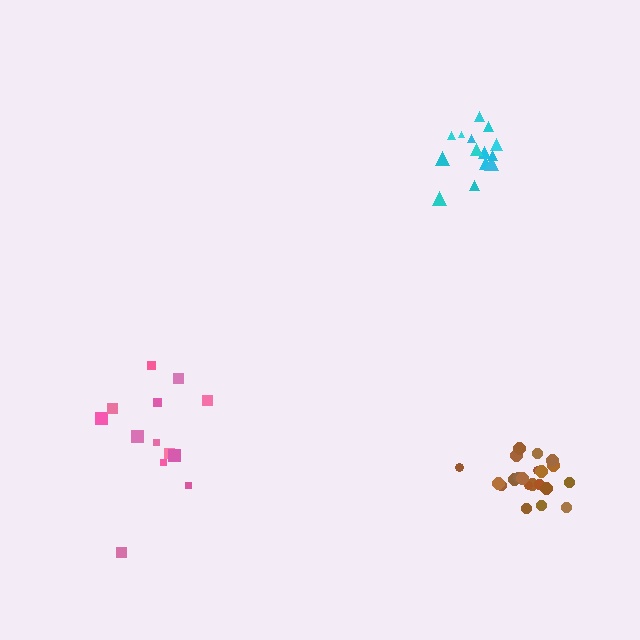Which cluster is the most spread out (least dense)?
Pink.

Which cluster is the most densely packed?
Cyan.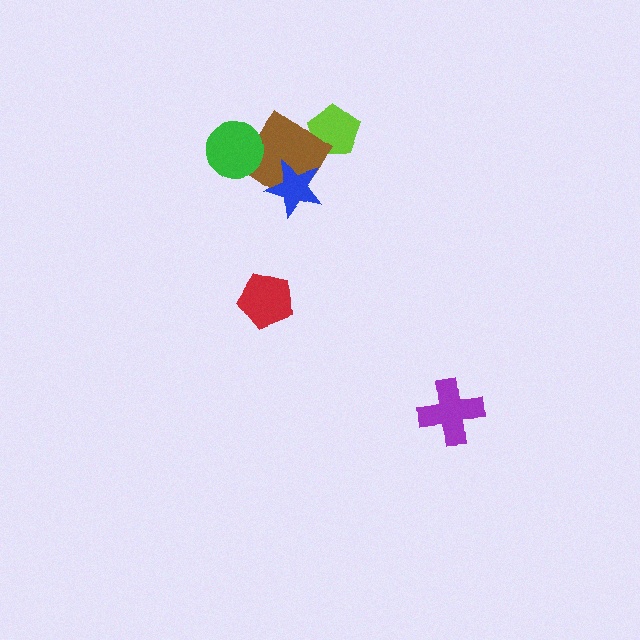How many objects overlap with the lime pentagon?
1 object overlaps with the lime pentagon.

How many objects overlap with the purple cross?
0 objects overlap with the purple cross.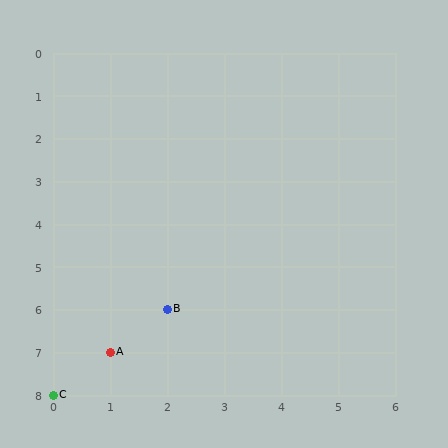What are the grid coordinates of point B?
Point B is at grid coordinates (2, 6).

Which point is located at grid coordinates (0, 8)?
Point C is at (0, 8).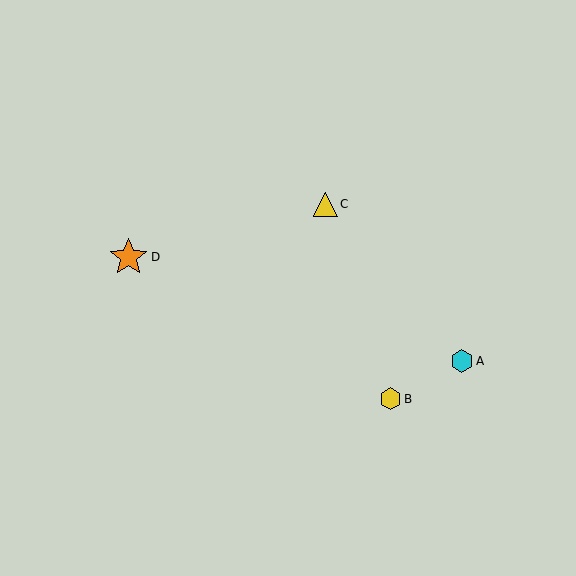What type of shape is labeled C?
Shape C is a yellow triangle.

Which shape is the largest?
The orange star (labeled D) is the largest.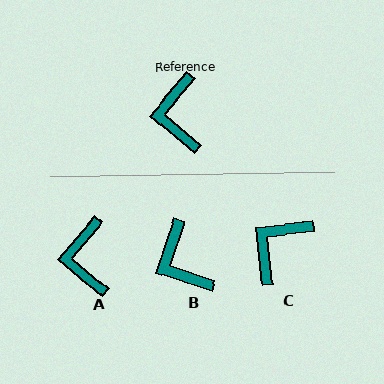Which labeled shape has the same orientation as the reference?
A.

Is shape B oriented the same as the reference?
No, it is off by about 22 degrees.